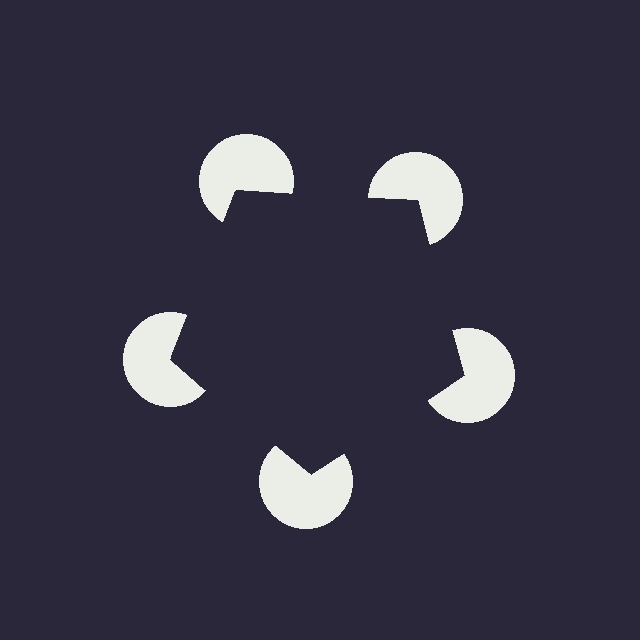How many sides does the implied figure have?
5 sides.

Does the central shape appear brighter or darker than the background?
It typically appears slightly darker than the background, even though no actual brightness change is drawn.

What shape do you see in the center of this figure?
An illusory pentagon — its edges are inferred from the aligned wedge cuts in the pac-man discs, not physically drawn.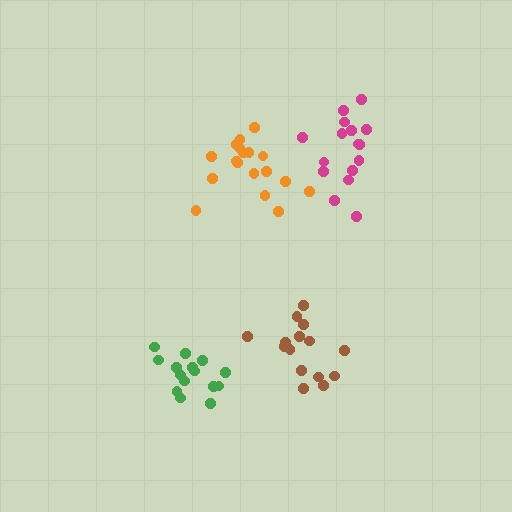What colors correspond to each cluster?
The clusters are colored: brown, magenta, orange, green.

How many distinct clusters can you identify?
There are 4 distinct clusters.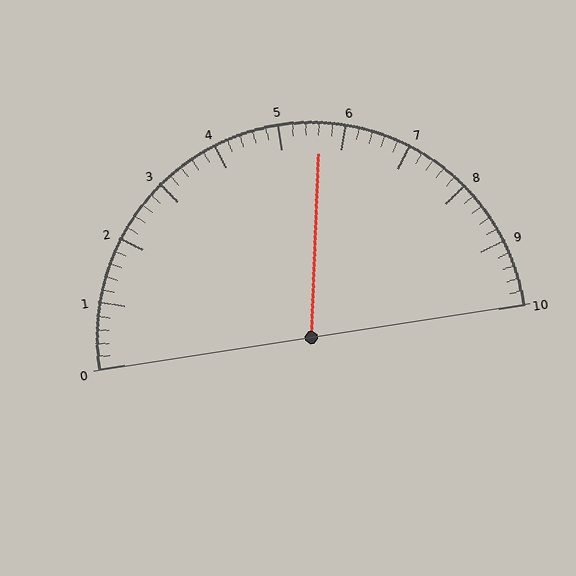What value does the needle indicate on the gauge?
The needle indicates approximately 5.6.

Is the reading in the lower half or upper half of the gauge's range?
The reading is in the upper half of the range (0 to 10).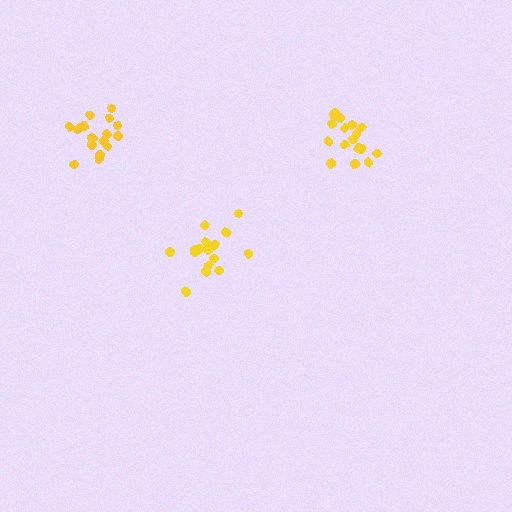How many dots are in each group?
Group 1: 18 dots, Group 2: 18 dots, Group 3: 18 dots (54 total).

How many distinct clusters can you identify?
There are 3 distinct clusters.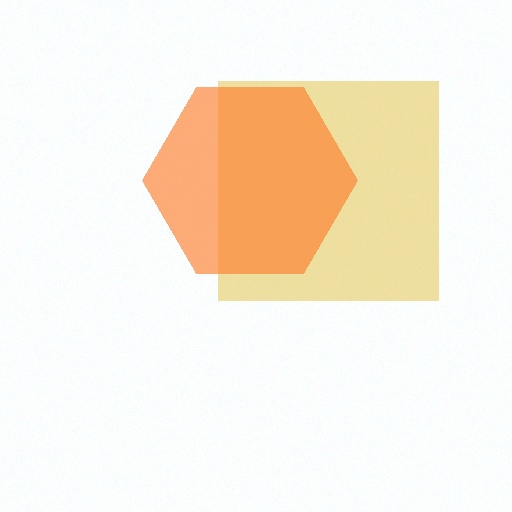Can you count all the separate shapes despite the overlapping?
Yes, there are 2 separate shapes.